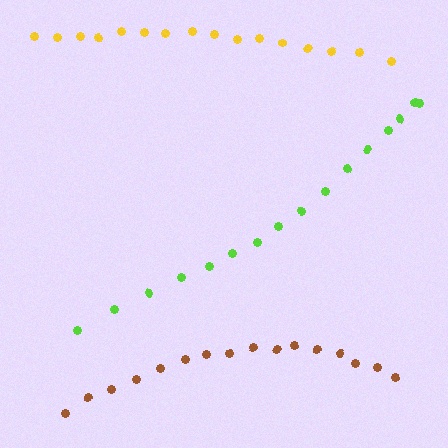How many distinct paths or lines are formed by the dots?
There are 3 distinct paths.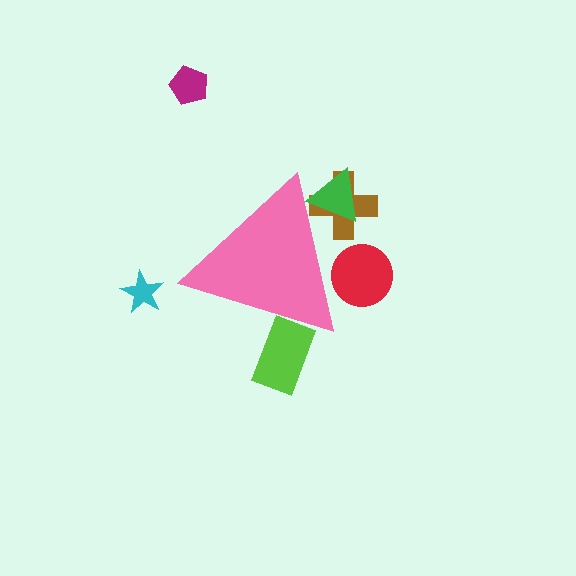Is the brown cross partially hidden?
Yes, the brown cross is partially hidden behind the pink triangle.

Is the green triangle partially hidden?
Yes, the green triangle is partially hidden behind the pink triangle.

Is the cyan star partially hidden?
No, the cyan star is fully visible.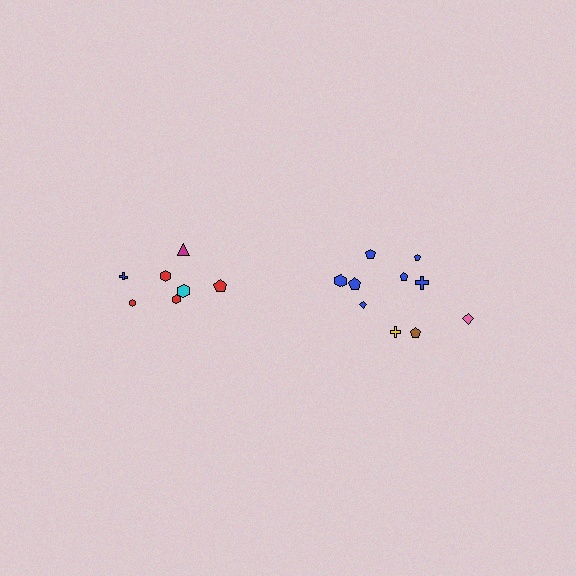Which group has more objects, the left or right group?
The right group.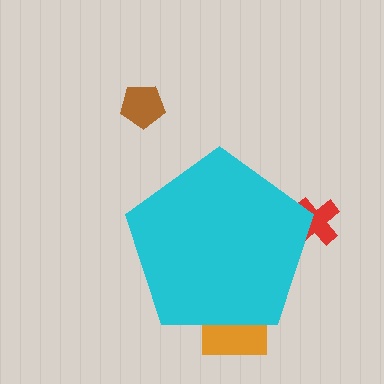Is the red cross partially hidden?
Yes, the red cross is partially hidden behind the cyan pentagon.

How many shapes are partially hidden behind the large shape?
2 shapes are partially hidden.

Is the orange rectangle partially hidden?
Yes, the orange rectangle is partially hidden behind the cyan pentagon.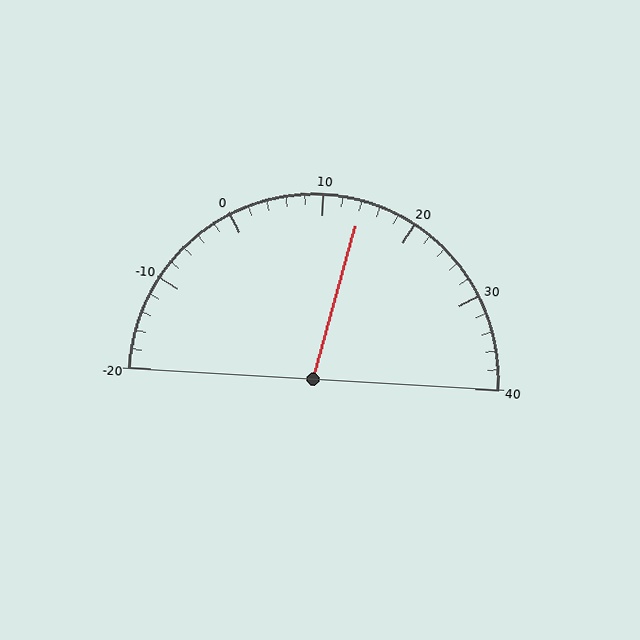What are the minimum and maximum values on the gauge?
The gauge ranges from -20 to 40.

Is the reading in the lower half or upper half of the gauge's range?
The reading is in the upper half of the range (-20 to 40).